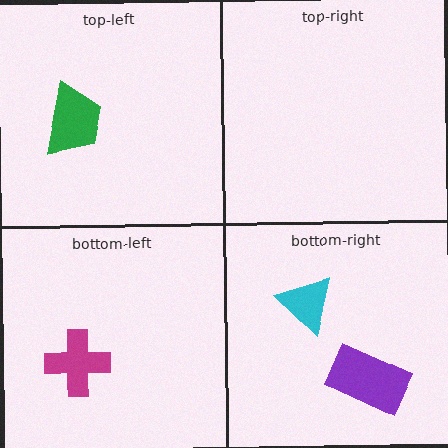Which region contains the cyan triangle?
The bottom-right region.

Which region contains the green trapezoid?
The top-left region.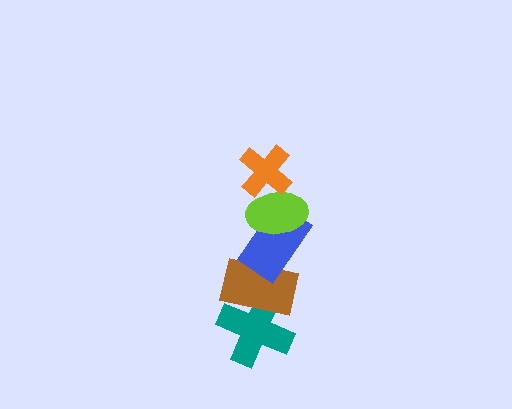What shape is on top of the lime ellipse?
The orange cross is on top of the lime ellipse.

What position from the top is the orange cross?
The orange cross is 1st from the top.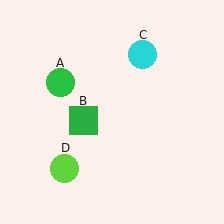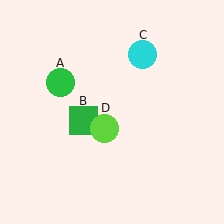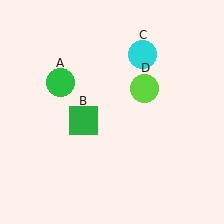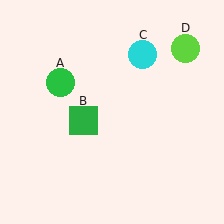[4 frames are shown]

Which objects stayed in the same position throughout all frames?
Green circle (object A) and green square (object B) and cyan circle (object C) remained stationary.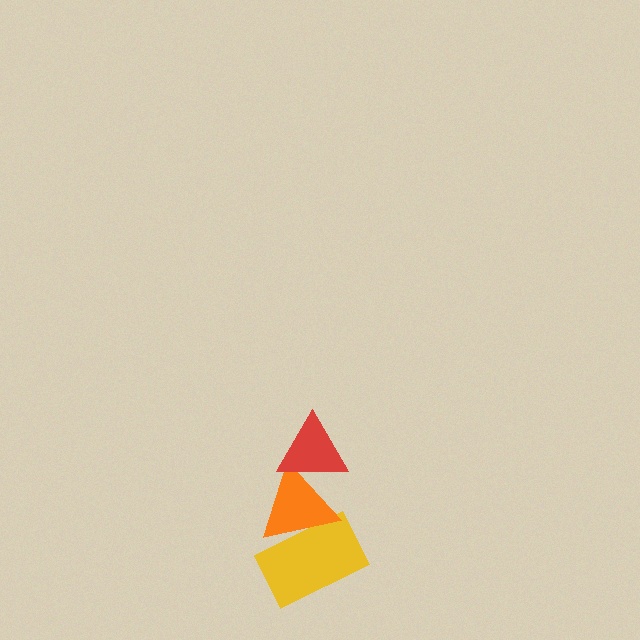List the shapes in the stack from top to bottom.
From top to bottom: the red triangle, the orange triangle, the yellow rectangle.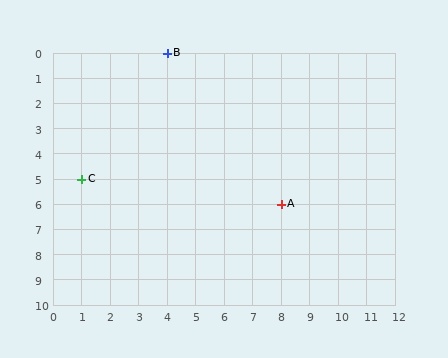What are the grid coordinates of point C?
Point C is at grid coordinates (1, 5).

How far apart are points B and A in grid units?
Points B and A are 4 columns and 6 rows apart (about 7.2 grid units diagonally).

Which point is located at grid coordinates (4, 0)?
Point B is at (4, 0).